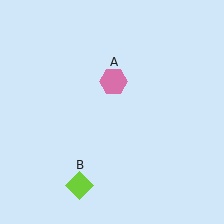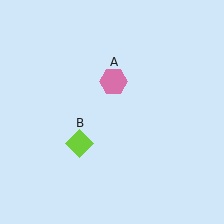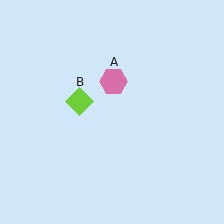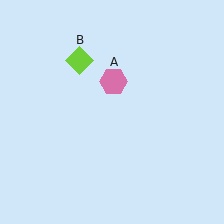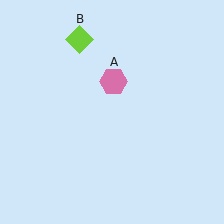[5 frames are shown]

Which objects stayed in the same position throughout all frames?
Pink hexagon (object A) remained stationary.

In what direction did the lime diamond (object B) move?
The lime diamond (object B) moved up.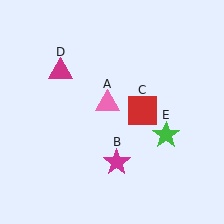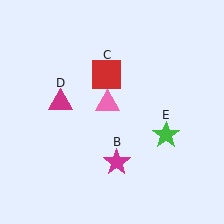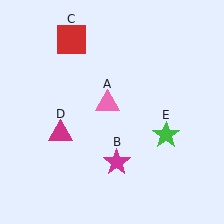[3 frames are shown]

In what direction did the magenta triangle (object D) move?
The magenta triangle (object D) moved down.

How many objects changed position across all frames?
2 objects changed position: red square (object C), magenta triangle (object D).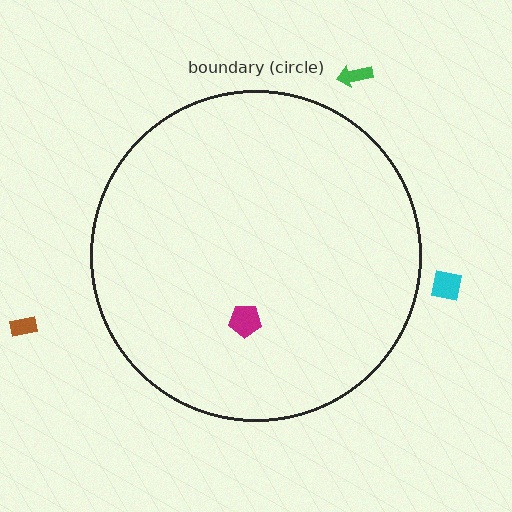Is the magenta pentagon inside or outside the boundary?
Inside.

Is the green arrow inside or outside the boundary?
Outside.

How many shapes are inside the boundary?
1 inside, 3 outside.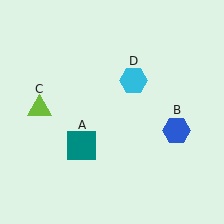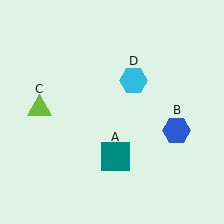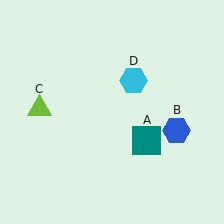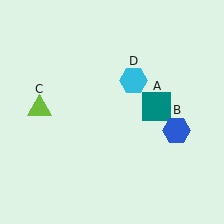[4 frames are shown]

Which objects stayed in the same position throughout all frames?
Blue hexagon (object B) and lime triangle (object C) and cyan hexagon (object D) remained stationary.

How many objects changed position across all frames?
1 object changed position: teal square (object A).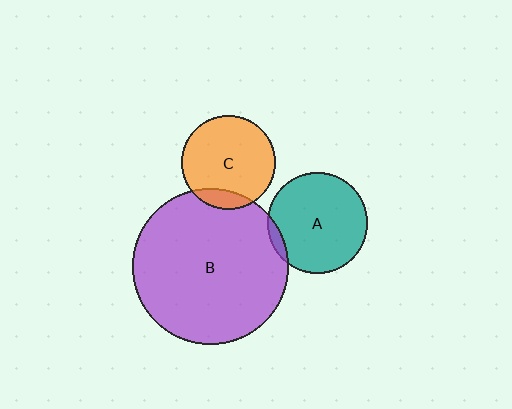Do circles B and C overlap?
Yes.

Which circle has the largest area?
Circle B (purple).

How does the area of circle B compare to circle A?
Approximately 2.4 times.